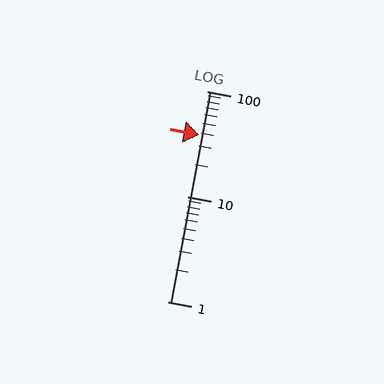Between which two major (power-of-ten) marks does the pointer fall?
The pointer is between 10 and 100.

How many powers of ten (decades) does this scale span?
The scale spans 2 decades, from 1 to 100.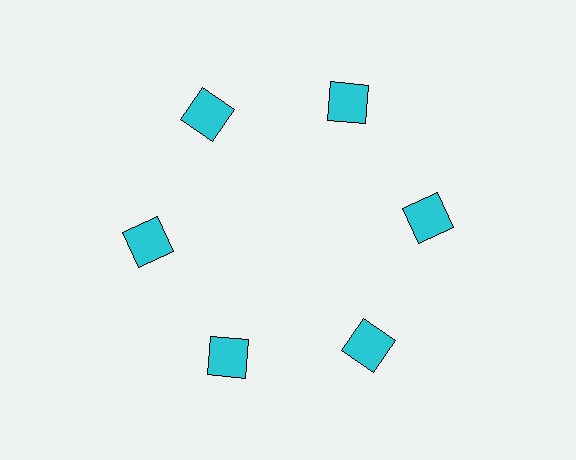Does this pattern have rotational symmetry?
Yes, this pattern has 6-fold rotational symmetry. It looks the same after rotating 60 degrees around the center.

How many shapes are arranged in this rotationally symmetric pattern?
There are 6 shapes, arranged in 6 groups of 1.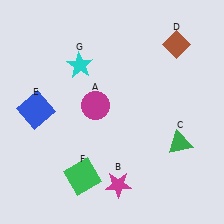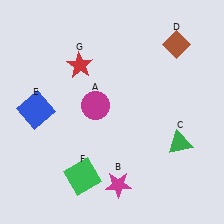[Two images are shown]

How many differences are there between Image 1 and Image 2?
There is 1 difference between the two images.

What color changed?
The star (G) changed from cyan in Image 1 to red in Image 2.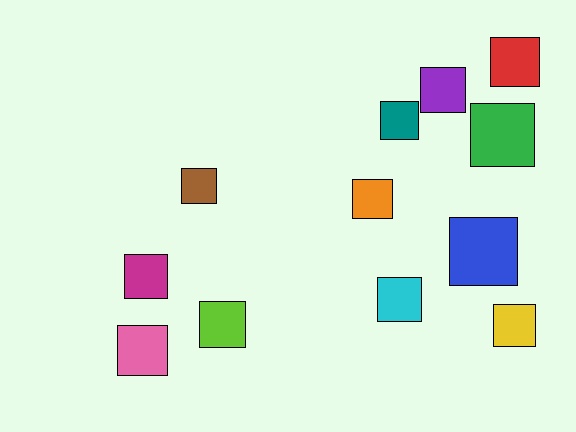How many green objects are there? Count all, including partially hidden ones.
There is 1 green object.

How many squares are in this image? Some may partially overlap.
There are 12 squares.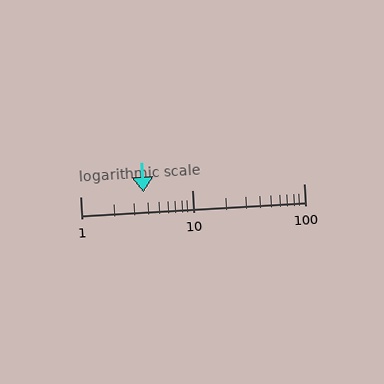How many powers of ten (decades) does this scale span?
The scale spans 2 decades, from 1 to 100.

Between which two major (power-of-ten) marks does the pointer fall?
The pointer is between 1 and 10.